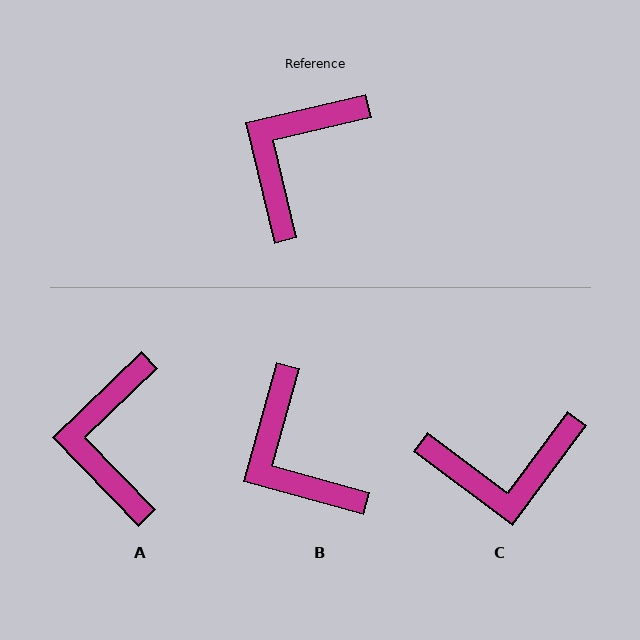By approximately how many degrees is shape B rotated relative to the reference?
Approximately 61 degrees counter-clockwise.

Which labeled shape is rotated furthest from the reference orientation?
C, about 130 degrees away.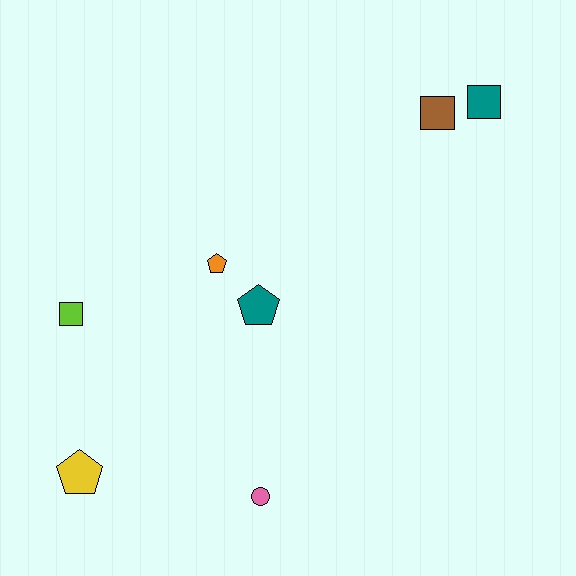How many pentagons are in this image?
There are 3 pentagons.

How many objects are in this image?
There are 7 objects.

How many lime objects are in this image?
There is 1 lime object.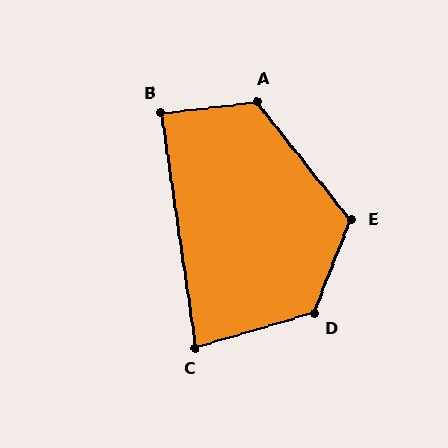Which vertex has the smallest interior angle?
C, at approximately 82 degrees.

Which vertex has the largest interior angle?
D, at approximately 128 degrees.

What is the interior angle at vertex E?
Approximately 120 degrees (obtuse).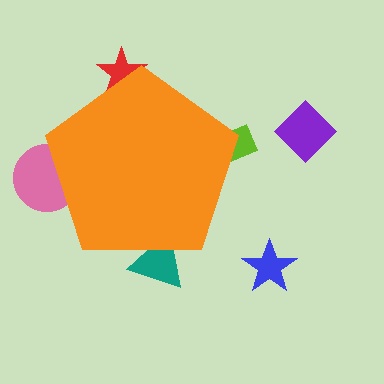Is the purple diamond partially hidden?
No, the purple diamond is fully visible.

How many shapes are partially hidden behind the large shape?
4 shapes are partially hidden.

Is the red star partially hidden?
Yes, the red star is partially hidden behind the orange pentagon.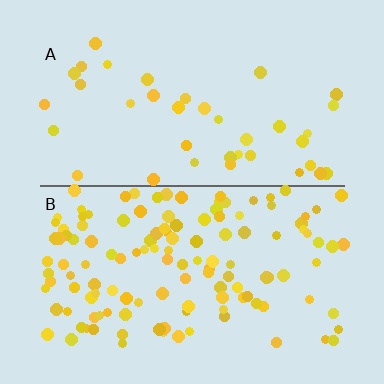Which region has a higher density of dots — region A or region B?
B (the bottom).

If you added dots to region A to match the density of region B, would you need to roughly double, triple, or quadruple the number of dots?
Approximately triple.